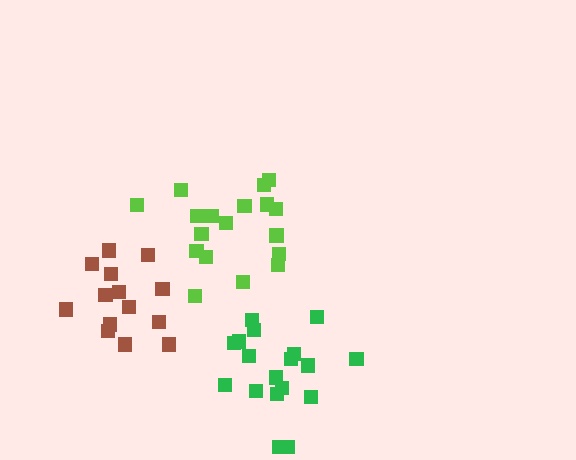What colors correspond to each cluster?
The clusters are colored: lime, green, brown.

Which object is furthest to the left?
The brown cluster is leftmost.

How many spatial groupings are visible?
There are 3 spatial groupings.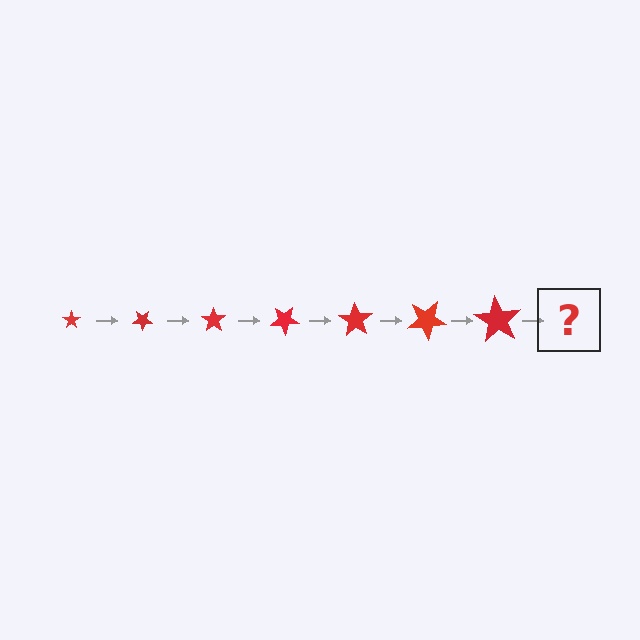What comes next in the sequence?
The next element should be a star, larger than the previous one and rotated 245 degrees from the start.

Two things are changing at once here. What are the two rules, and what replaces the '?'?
The two rules are that the star grows larger each step and it rotates 35 degrees each step. The '?' should be a star, larger than the previous one and rotated 245 degrees from the start.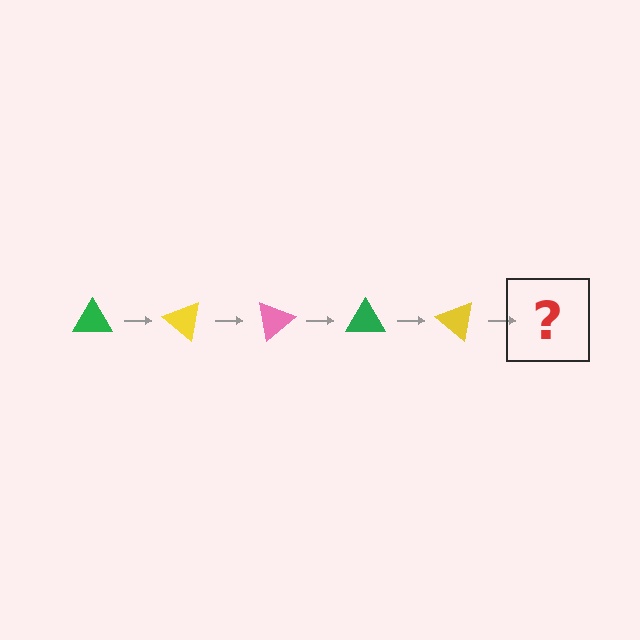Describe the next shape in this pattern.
It should be a pink triangle, rotated 200 degrees from the start.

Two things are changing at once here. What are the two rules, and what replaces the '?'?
The two rules are that it rotates 40 degrees each step and the color cycles through green, yellow, and pink. The '?' should be a pink triangle, rotated 200 degrees from the start.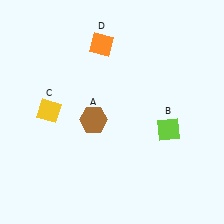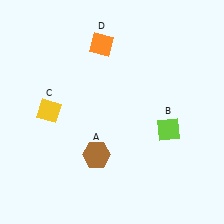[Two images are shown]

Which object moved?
The brown hexagon (A) moved down.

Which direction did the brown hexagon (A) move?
The brown hexagon (A) moved down.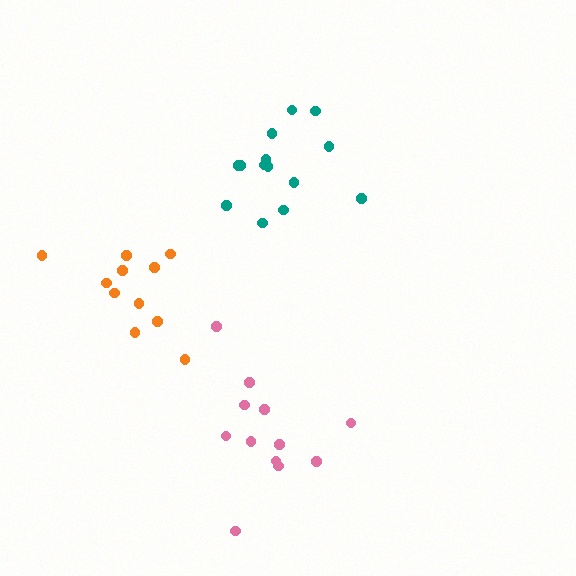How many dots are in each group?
Group 1: 11 dots, Group 2: 12 dots, Group 3: 14 dots (37 total).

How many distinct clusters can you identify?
There are 3 distinct clusters.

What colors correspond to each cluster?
The clusters are colored: orange, pink, teal.